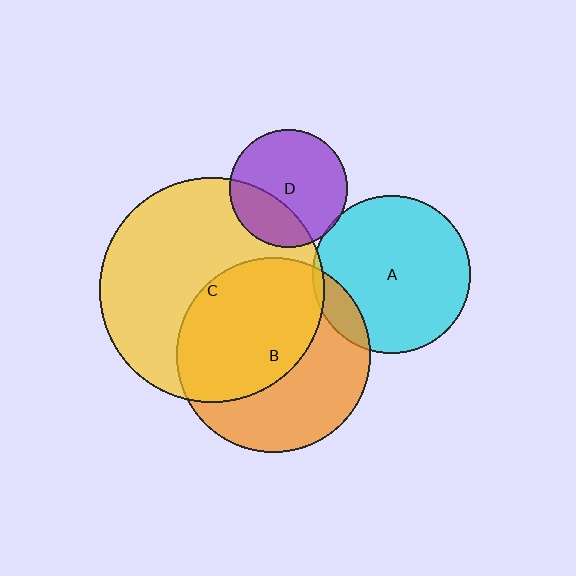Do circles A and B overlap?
Yes.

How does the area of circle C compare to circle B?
Approximately 1.3 times.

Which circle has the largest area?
Circle C (yellow).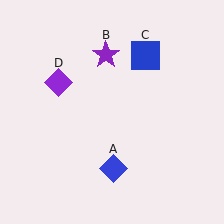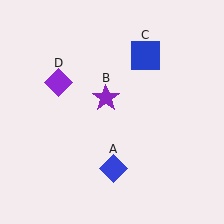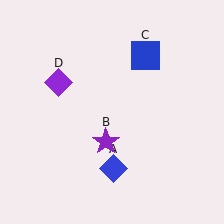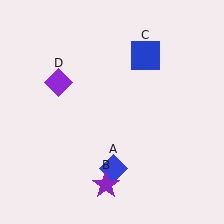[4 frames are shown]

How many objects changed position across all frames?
1 object changed position: purple star (object B).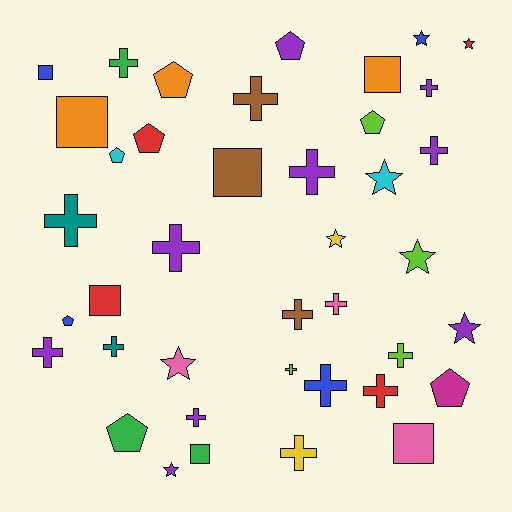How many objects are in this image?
There are 40 objects.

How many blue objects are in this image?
There are 4 blue objects.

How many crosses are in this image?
There are 17 crosses.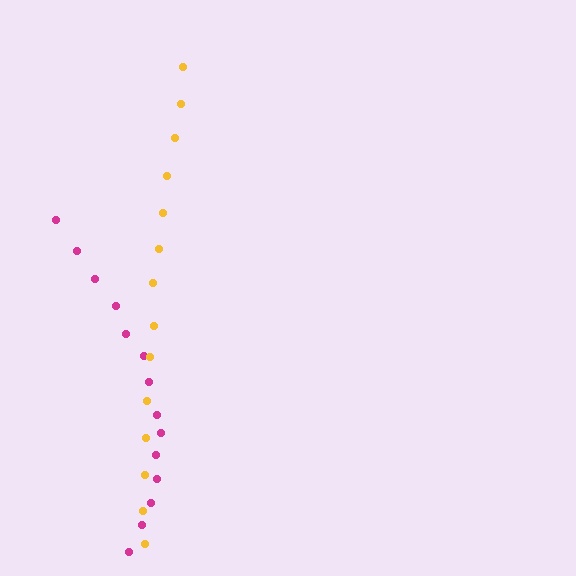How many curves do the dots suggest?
There are 2 distinct paths.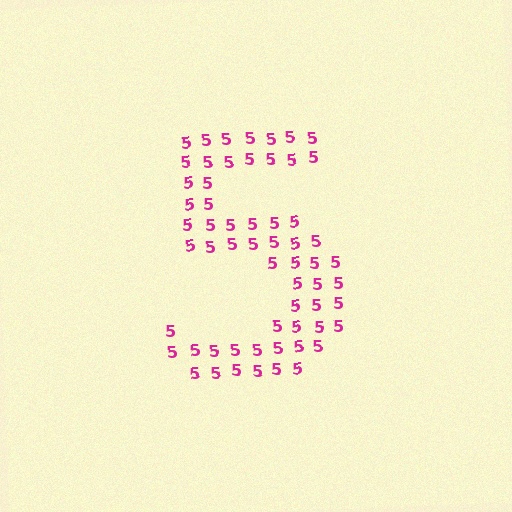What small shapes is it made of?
It is made of small digit 5's.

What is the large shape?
The large shape is the digit 5.